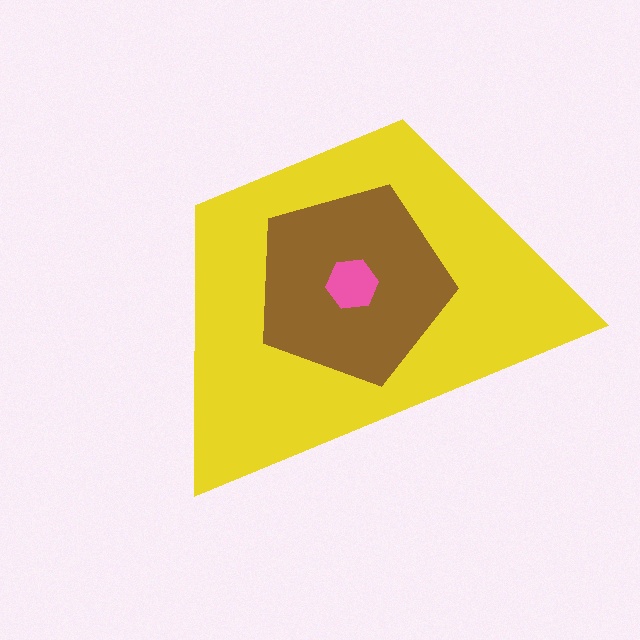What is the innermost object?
The pink hexagon.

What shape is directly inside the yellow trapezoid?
The brown pentagon.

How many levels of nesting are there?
3.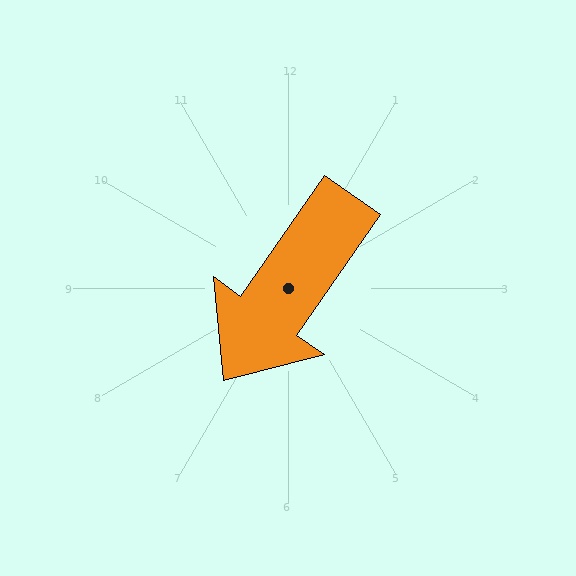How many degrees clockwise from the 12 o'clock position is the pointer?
Approximately 215 degrees.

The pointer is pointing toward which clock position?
Roughly 7 o'clock.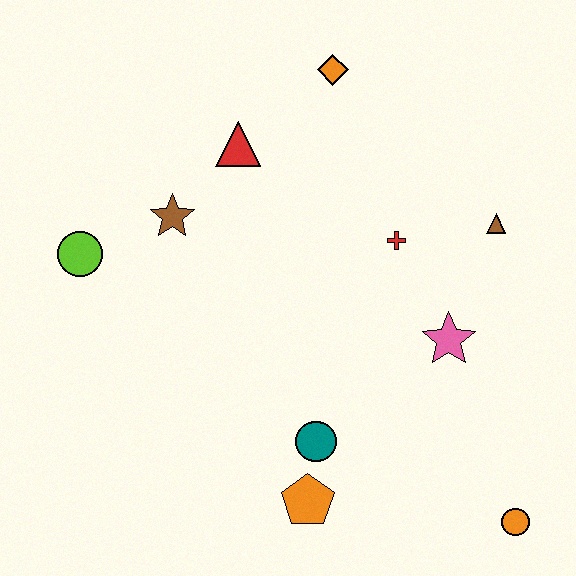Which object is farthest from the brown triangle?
The lime circle is farthest from the brown triangle.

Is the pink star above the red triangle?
No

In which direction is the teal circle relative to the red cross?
The teal circle is below the red cross.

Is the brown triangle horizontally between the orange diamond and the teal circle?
No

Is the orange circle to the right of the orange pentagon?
Yes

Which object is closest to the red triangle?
The brown star is closest to the red triangle.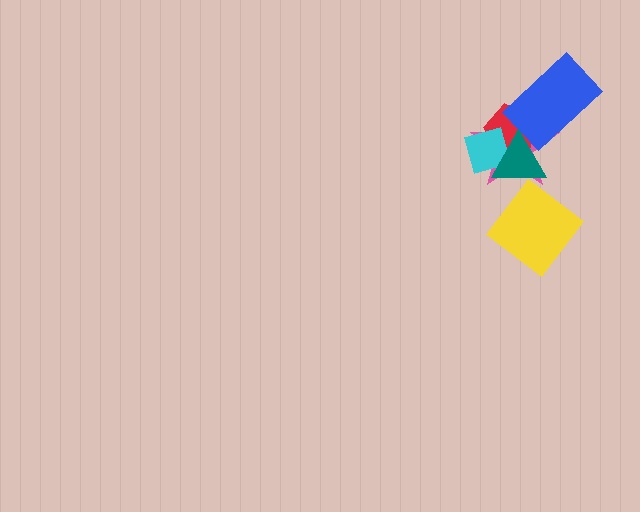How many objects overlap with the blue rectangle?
2 objects overlap with the blue rectangle.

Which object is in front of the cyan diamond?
The teal triangle is in front of the cyan diamond.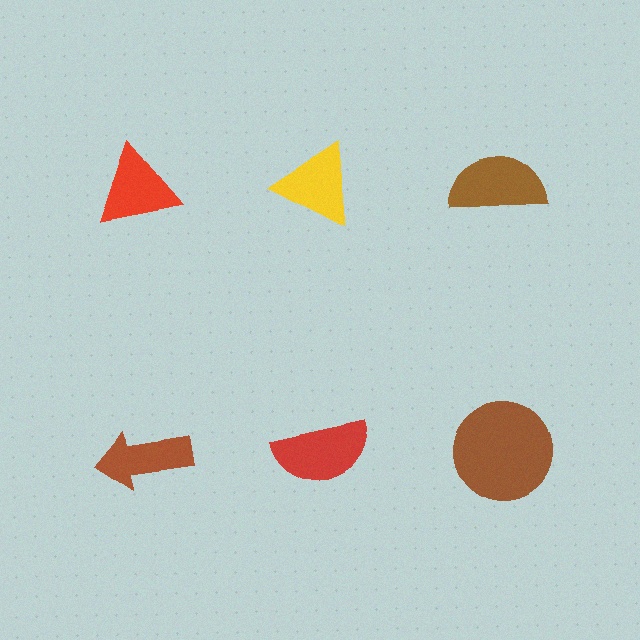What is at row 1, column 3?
A brown semicircle.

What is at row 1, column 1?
A red triangle.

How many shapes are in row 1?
3 shapes.